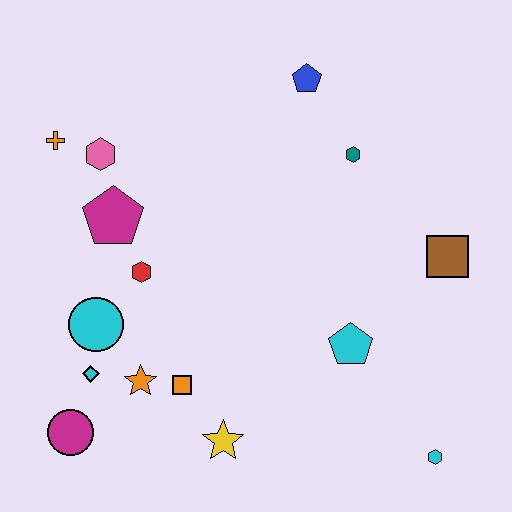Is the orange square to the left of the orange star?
No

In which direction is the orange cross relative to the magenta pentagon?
The orange cross is above the magenta pentagon.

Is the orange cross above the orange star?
Yes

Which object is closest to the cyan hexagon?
The cyan pentagon is closest to the cyan hexagon.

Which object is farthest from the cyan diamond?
The brown square is farthest from the cyan diamond.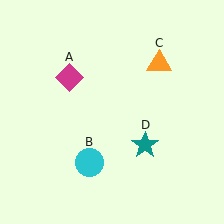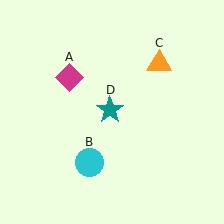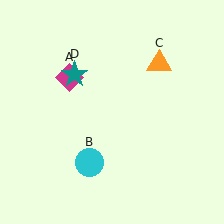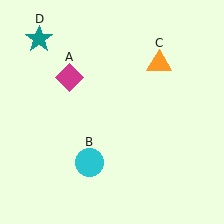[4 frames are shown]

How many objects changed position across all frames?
1 object changed position: teal star (object D).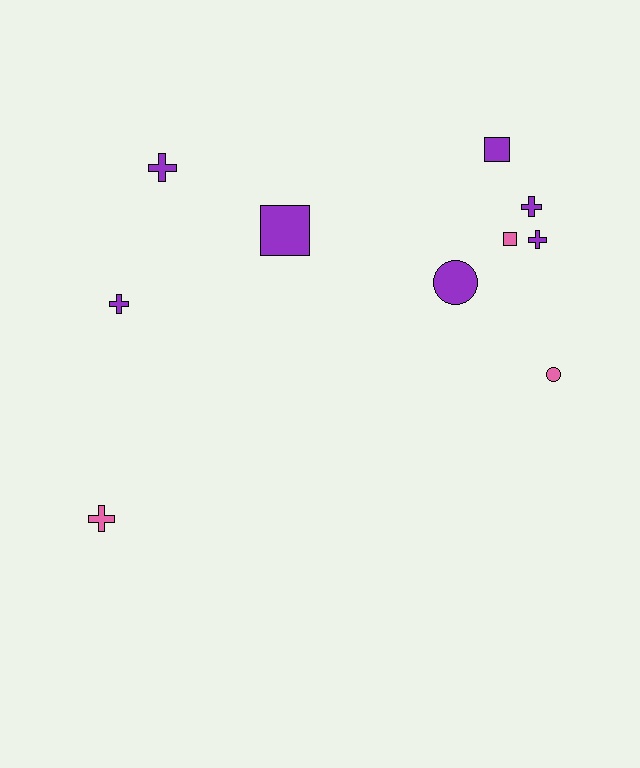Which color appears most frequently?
Purple, with 7 objects.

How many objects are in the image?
There are 10 objects.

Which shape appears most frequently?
Cross, with 5 objects.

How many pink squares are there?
There is 1 pink square.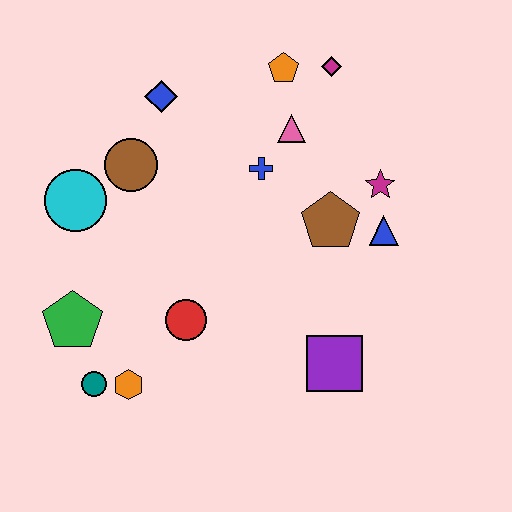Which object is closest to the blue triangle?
The magenta star is closest to the blue triangle.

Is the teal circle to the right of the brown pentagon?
No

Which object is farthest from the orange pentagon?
The teal circle is farthest from the orange pentagon.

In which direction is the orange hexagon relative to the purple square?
The orange hexagon is to the left of the purple square.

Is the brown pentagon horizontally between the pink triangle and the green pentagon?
No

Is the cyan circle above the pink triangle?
No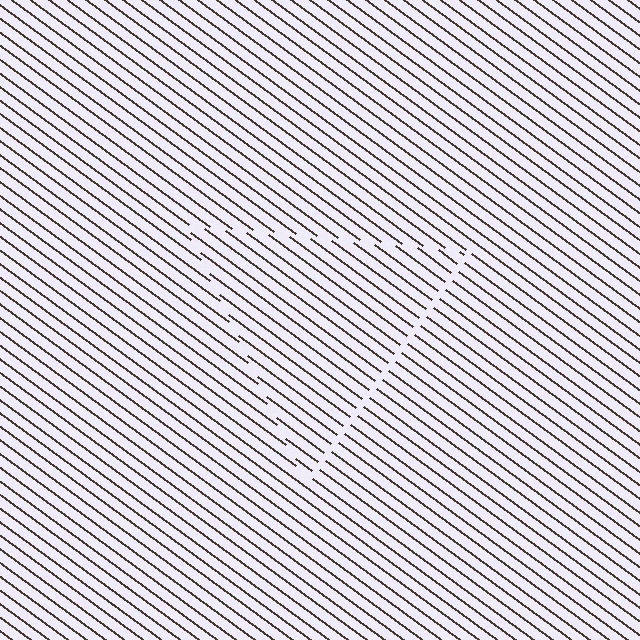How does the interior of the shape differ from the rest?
The interior of the shape contains the same grating, shifted by half a period — the contour is defined by the phase discontinuity where line-ends from the inner and outer gratings abut.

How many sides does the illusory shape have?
3 sides — the line-ends trace a triangle.